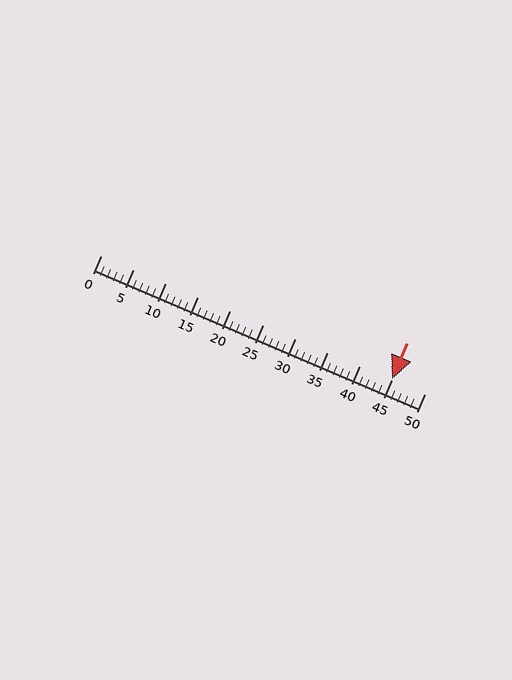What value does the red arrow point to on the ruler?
The red arrow points to approximately 45.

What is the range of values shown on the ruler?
The ruler shows values from 0 to 50.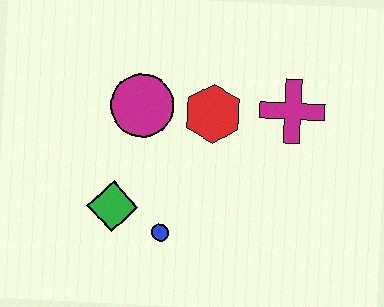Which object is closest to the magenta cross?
The red hexagon is closest to the magenta cross.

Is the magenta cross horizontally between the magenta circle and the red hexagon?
No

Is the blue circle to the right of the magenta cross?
No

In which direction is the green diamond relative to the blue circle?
The green diamond is to the left of the blue circle.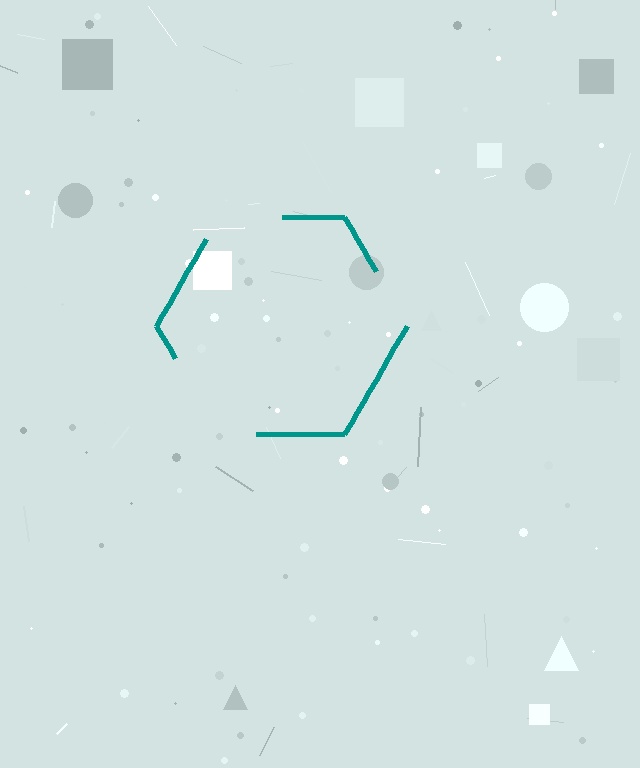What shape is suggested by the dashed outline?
The dashed outline suggests a hexagon.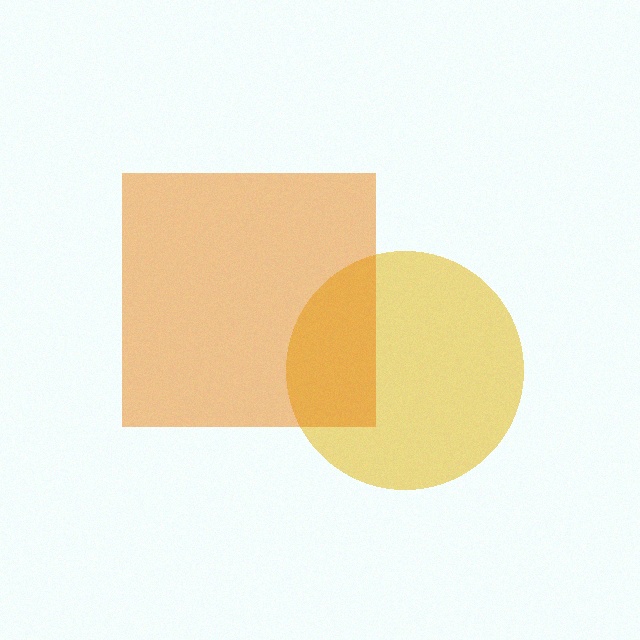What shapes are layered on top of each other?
The layered shapes are: a yellow circle, an orange square.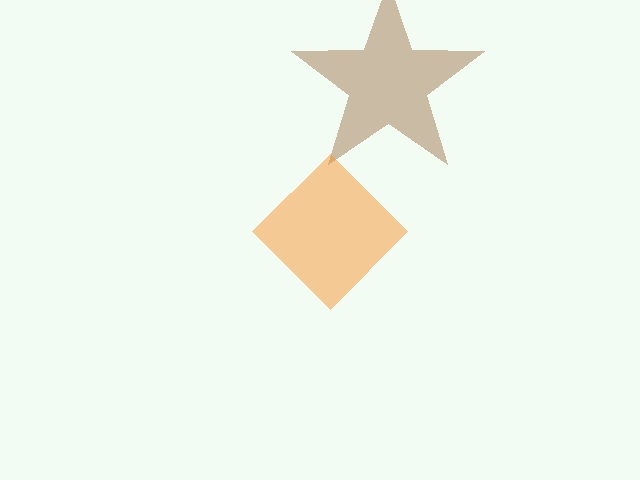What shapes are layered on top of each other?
The layered shapes are: a brown star, an orange diamond.